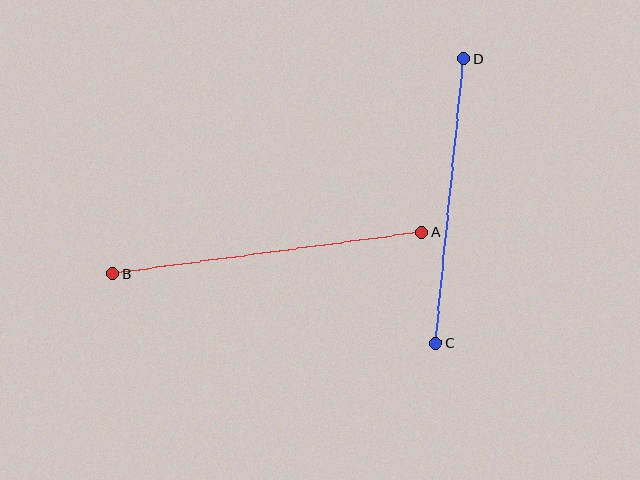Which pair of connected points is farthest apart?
Points A and B are farthest apart.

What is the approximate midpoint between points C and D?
The midpoint is at approximately (450, 201) pixels.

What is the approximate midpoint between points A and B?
The midpoint is at approximately (267, 253) pixels.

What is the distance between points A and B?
The distance is approximately 312 pixels.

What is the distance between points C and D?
The distance is approximately 286 pixels.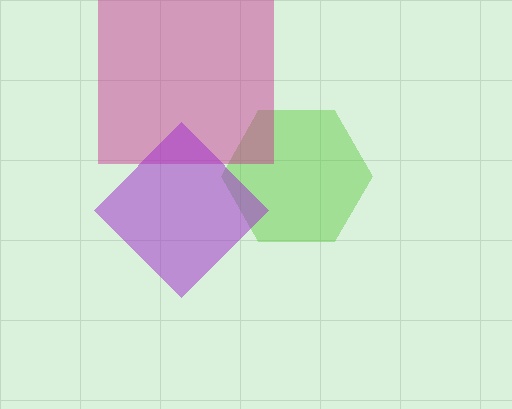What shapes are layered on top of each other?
The layered shapes are: a lime hexagon, a magenta square, a purple diamond.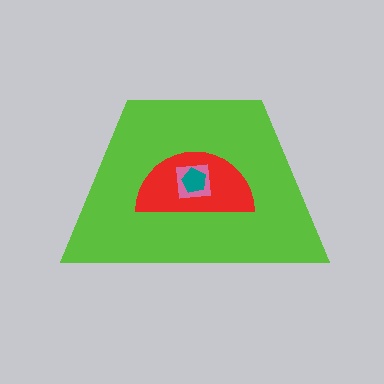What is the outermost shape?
The lime trapezoid.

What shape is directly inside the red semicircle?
The pink square.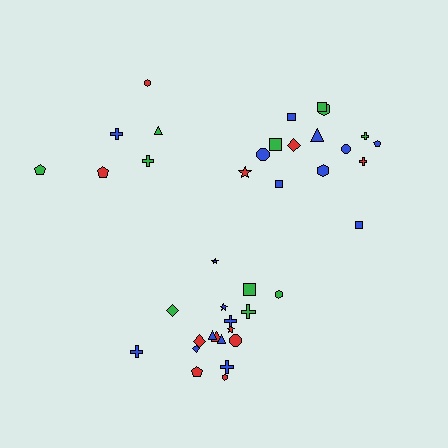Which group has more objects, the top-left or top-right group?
The top-right group.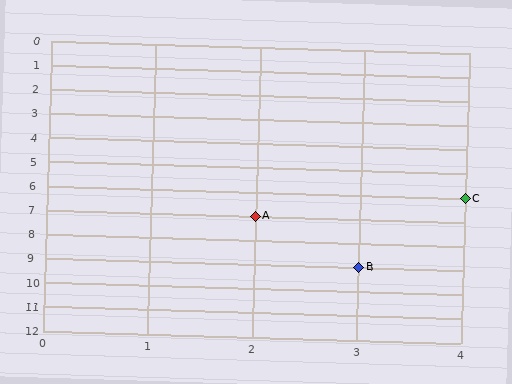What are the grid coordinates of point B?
Point B is at grid coordinates (3, 9).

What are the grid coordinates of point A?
Point A is at grid coordinates (2, 7).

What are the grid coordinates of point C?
Point C is at grid coordinates (4, 6).